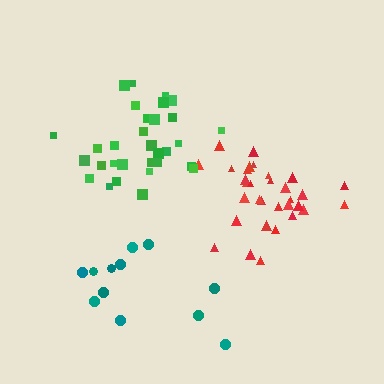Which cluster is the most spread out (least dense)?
Teal.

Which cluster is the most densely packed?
Red.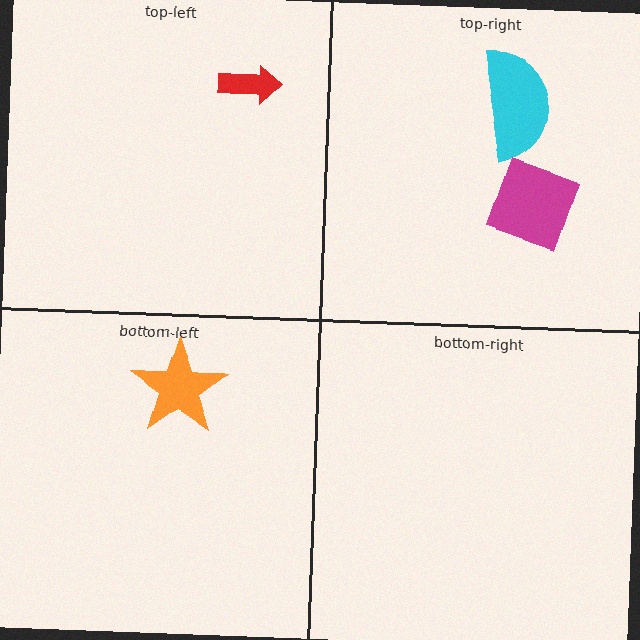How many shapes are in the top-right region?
2.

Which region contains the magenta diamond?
The top-right region.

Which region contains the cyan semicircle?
The top-right region.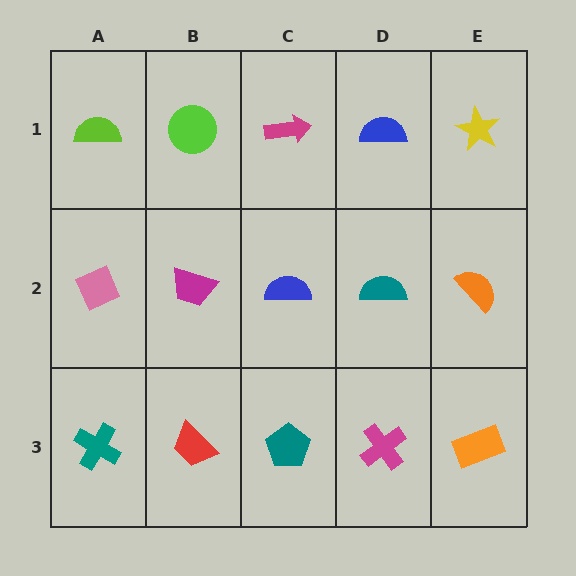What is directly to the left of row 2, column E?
A teal semicircle.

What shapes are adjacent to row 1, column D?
A teal semicircle (row 2, column D), a magenta arrow (row 1, column C), a yellow star (row 1, column E).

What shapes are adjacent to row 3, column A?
A pink diamond (row 2, column A), a red trapezoid (row 3, column B).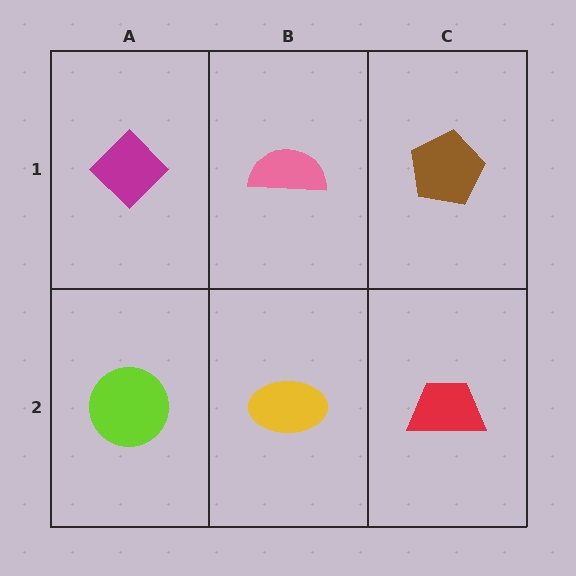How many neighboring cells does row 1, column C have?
2.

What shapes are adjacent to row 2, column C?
A brown pentagon (row 1, column C), a yellow ellipse (row 2, column B).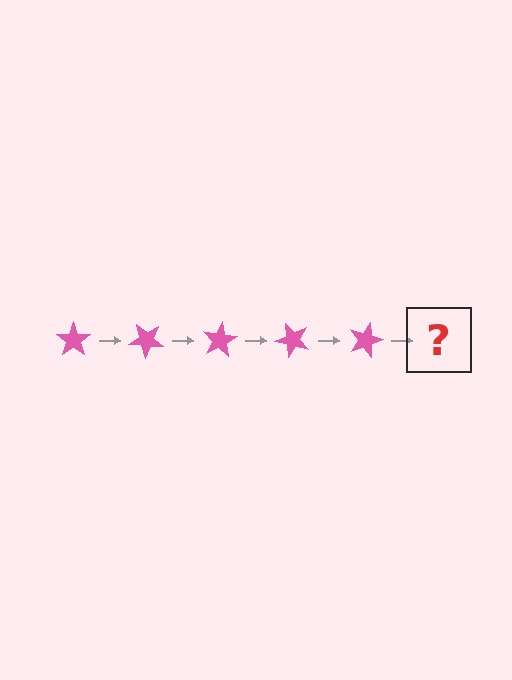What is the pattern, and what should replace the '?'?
The pattern is that the star rotates 40 degrees each step. The '?' should be a pink star rotated 200 degrees.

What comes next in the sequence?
The next element should be a pink star rotated 200 degrees.